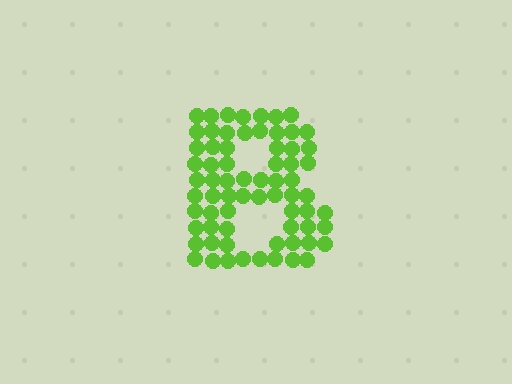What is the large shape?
The large shape is the letter B.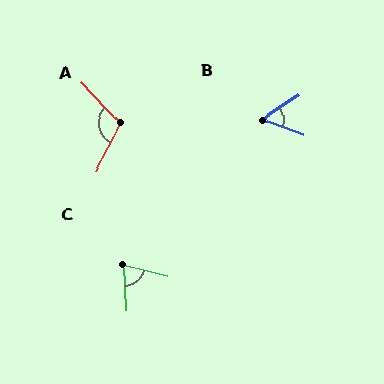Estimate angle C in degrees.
Approximately 72 degrees.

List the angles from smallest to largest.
B (54°), C (72°), A (109°).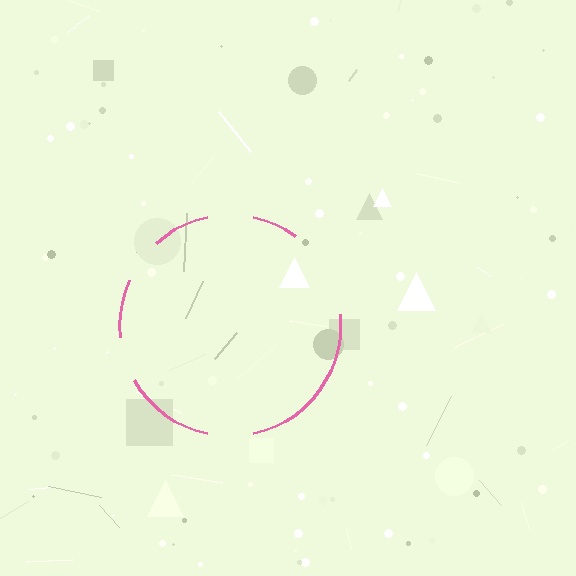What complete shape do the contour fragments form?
The contour fragments form a circle.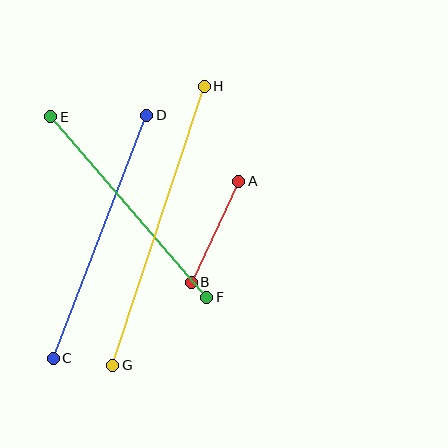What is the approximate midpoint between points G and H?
The midpoint is at approximately (158, 226) pixels.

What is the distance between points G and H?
The distance is approximately 293 pixels.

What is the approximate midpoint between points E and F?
The midpoint is at approximately (129, 207) pixels.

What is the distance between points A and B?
The distance is approximately 112 pixels.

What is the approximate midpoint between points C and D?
The midpoint is at approximately (100, 237) pixels.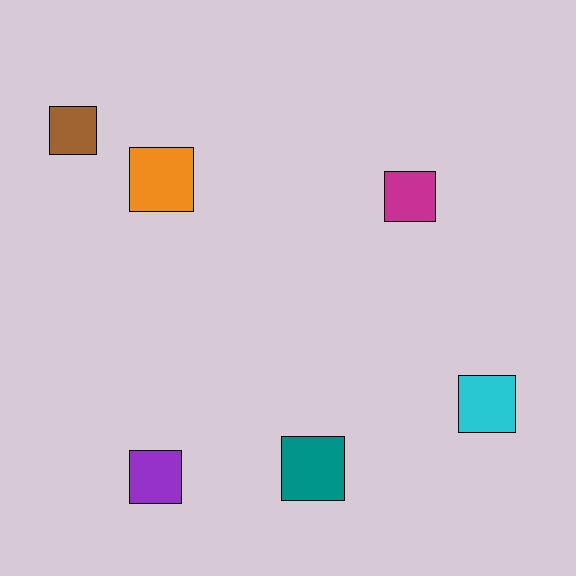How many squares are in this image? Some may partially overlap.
There are 6 squares.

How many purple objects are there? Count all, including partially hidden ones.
There is 1 purple object.